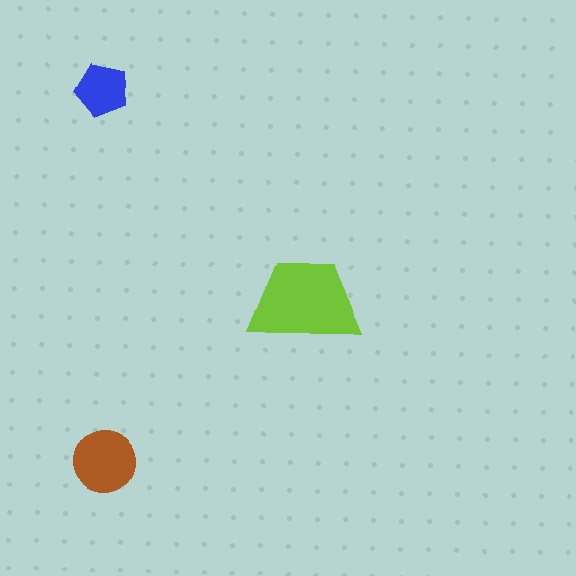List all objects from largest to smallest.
The lime trapezoid, the brown circle, the blue pentagon.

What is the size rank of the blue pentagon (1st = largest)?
3rd.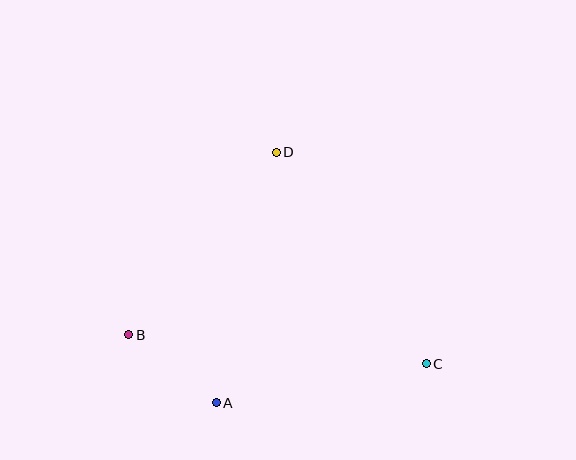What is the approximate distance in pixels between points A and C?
The distance between A and C is approximately 214 pixels.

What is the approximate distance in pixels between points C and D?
The distance between C and D is approximately 259 pixels.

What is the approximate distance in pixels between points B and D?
The distance between B and D is approximately 235 pixels.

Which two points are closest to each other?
Points A and B are closest to each other.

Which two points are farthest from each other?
Points B and C are farthest from each other.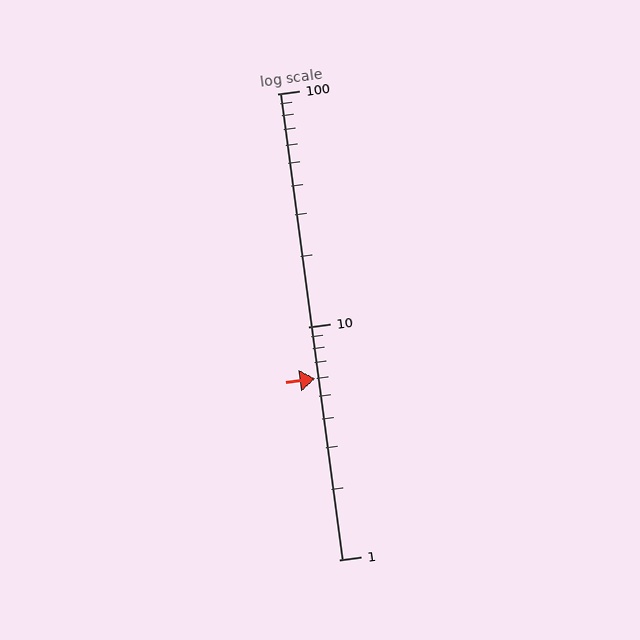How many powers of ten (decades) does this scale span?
The scale spans 2 decades, from 1 to 100.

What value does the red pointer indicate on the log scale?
The pointer indicates approximately 6.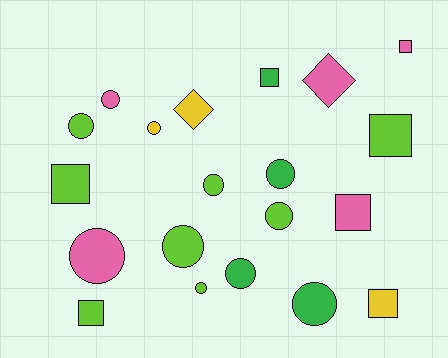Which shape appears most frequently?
Circle, with 11 objects.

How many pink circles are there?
There are 2 pink circles.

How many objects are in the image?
There are 20 objects.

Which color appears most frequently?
Lime, with 8 objects.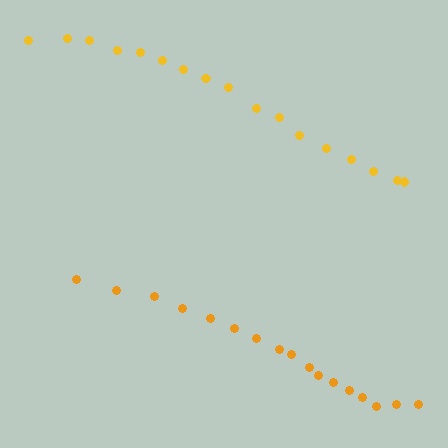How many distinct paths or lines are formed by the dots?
There are 2 distinct paths.